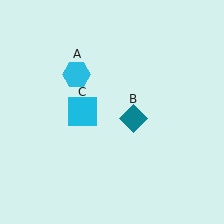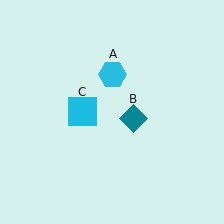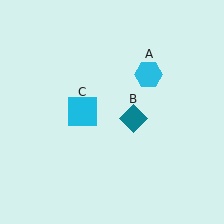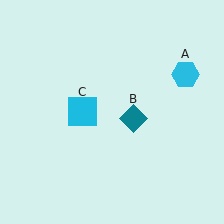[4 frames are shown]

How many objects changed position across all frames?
1 object changed position: cyan hexagon (object A).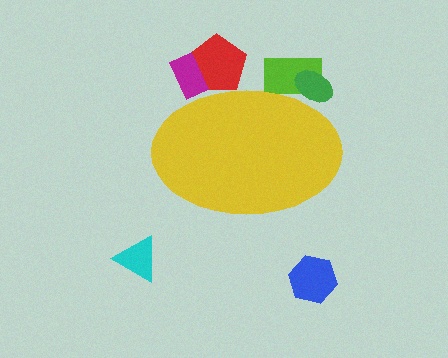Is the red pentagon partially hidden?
Yes, the red pentagon is partially hidden behind the yellow ellipse.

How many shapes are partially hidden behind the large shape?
4 shapes are partially hidden.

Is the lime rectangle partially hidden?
Yes, the lime rectangle is partially hidden behind the yellow ellipse.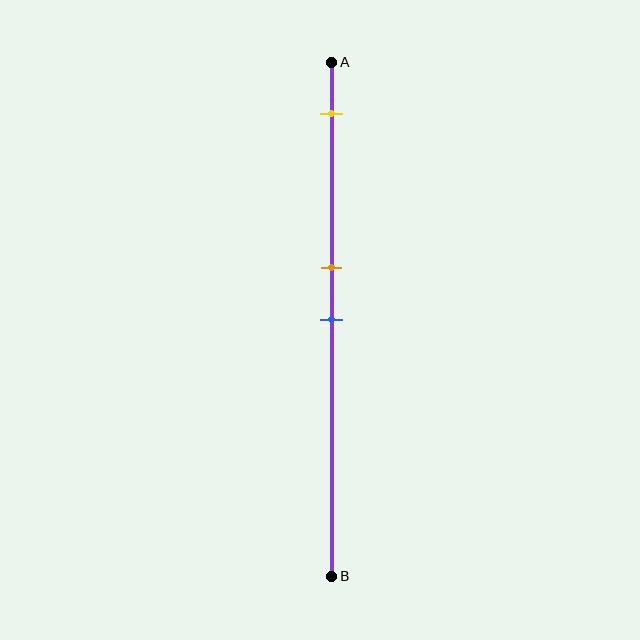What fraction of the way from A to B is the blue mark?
The blue mark is approximately 50% (0.5) of the way from A to B.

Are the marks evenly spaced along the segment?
No, the marks are not evenly spaced.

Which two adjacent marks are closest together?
The orange and blue marks are the closest adjacent pair.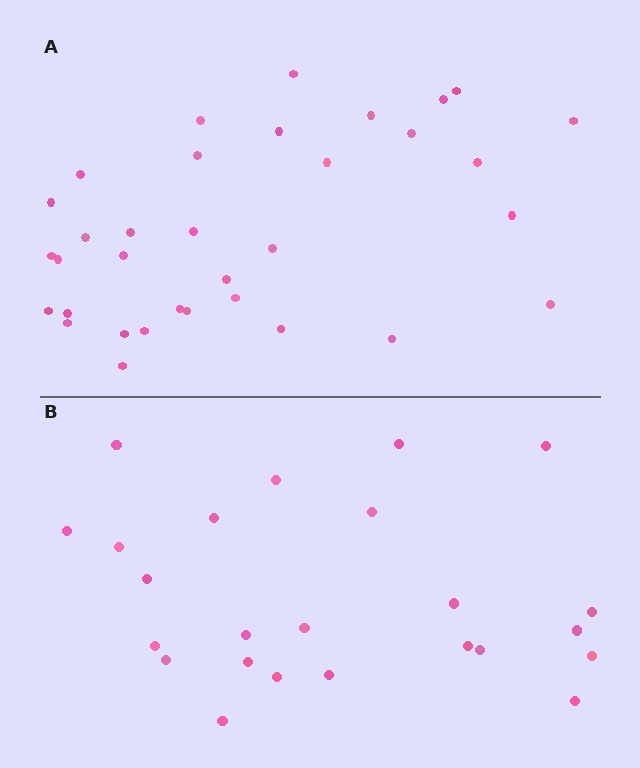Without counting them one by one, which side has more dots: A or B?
Region A (the top region) has more dots.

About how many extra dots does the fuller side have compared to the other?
Region A has roughly 10 or so more dots than region B.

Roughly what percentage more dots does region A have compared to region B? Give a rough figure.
About 40% more.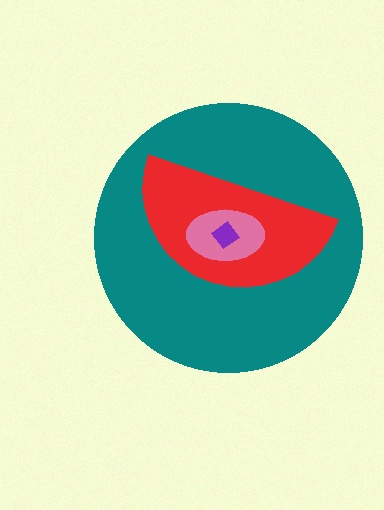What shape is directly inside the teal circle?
The red semicircle.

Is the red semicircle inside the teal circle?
Yes.